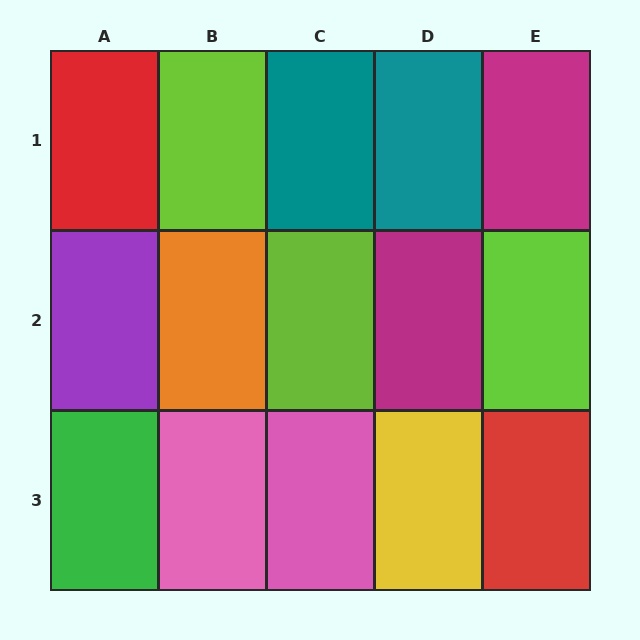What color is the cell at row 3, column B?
Pink.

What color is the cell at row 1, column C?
Teal.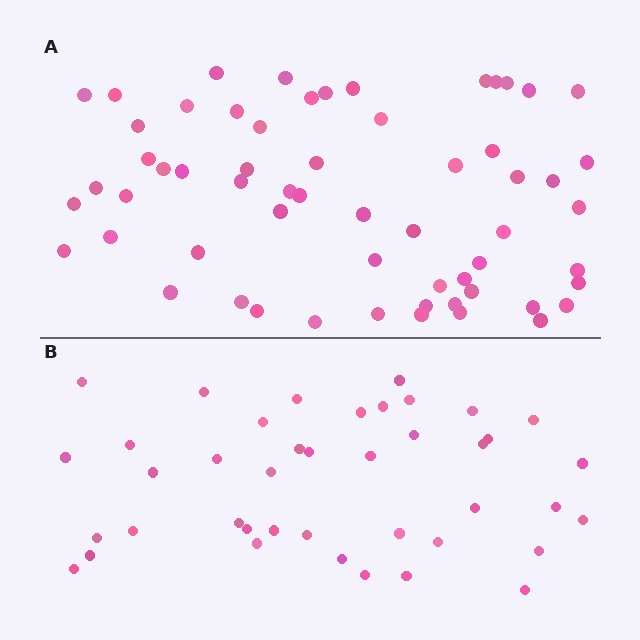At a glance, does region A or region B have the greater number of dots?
Region A (the top region) has more dots.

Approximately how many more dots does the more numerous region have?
Region A has approximately 20 more dots than region B.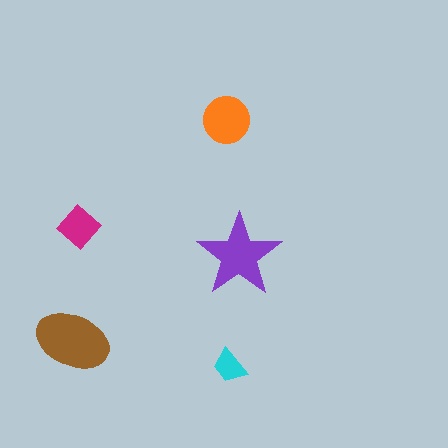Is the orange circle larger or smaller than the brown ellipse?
Smaller.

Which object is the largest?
The brown ellipse.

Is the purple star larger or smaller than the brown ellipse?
Smaller.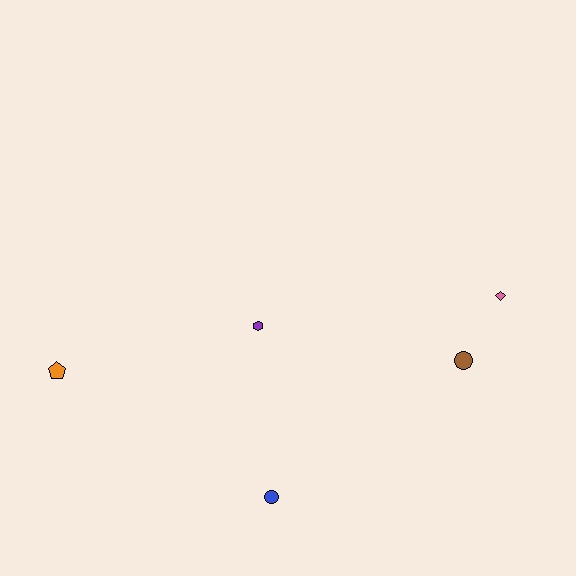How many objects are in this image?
There are 5 objects.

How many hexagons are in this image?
There is 1 hexagon.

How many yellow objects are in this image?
There are no yellow objects.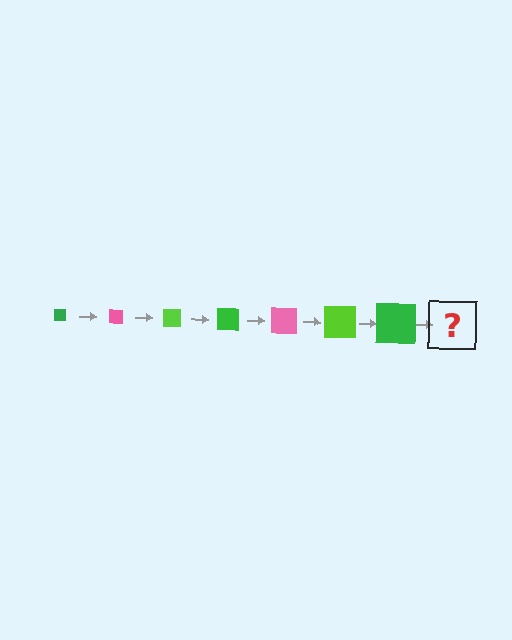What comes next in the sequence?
The next element should be a pink square, larger than the previous one.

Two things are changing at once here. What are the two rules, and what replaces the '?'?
The two rules are that the square grows larger each step and the color cycles through green, pink, and lime. The '?' should be a pink square, larger than the previous one.